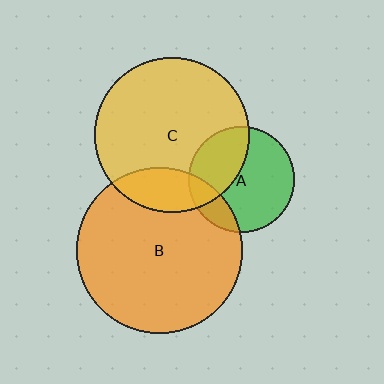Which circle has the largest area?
Circle B (orange).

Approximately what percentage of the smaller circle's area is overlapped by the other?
Approximately 20%.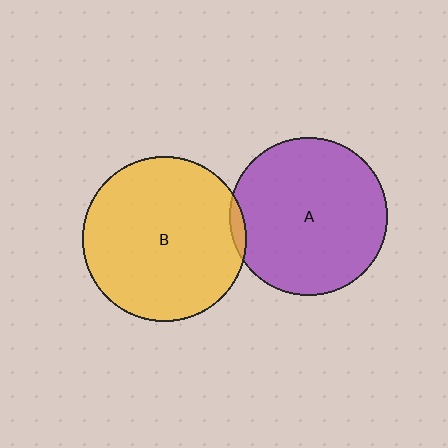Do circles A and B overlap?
Yes.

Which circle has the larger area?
Circle B (yellow).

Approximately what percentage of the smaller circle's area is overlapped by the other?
Approximately 5%.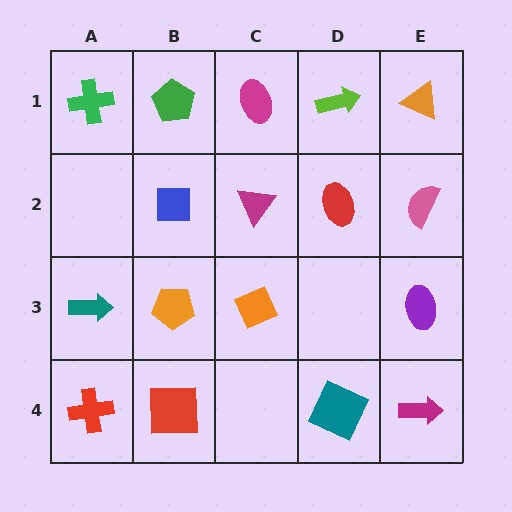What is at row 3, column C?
An orange diamond.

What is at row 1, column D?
A lime arrow.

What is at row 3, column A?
A teal arrow.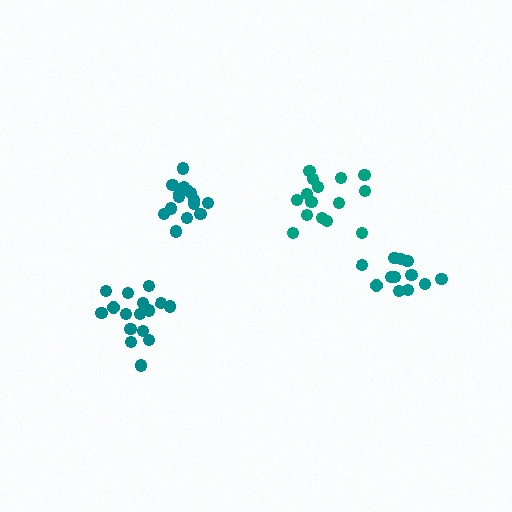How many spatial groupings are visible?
There are 4 spatial groupings.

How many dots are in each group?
Group 1: 12 dots, Group 2: 16 dots, Group 3: 15 dots, Group 4: 15 dots (58 total).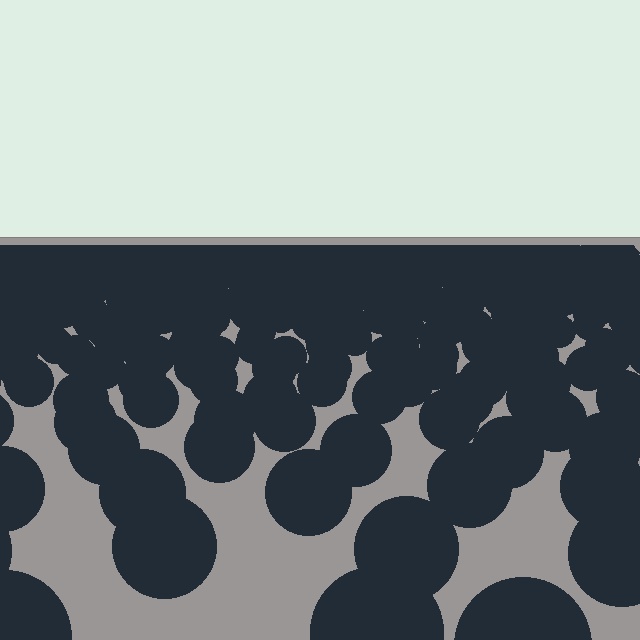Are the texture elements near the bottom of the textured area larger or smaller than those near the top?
Larger. Near the bottom, elements are closer to the viewer and appear at a bigger on-screen size.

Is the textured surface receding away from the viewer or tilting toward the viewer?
The surface is receding away from the viewer. Texture elements get smaller and denser toward the top.